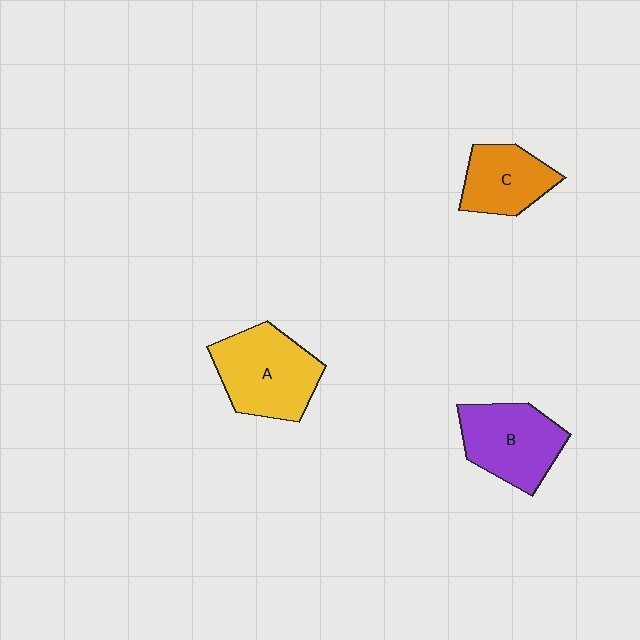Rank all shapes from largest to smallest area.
From largest to smallest: A (yellow), B (purple), C (orange).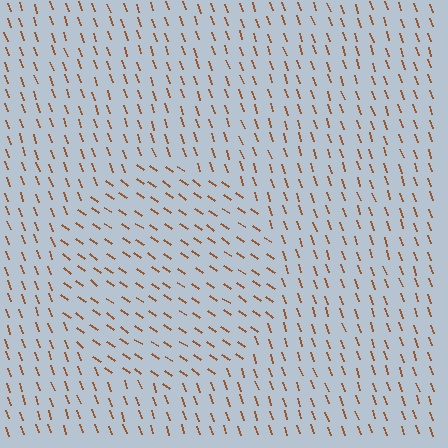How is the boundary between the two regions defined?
The boundary is defined purely by a change in line orientation (approximately 36 degrees difference). All lines are the same color and thickness.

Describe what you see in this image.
The image is filled with small brown line segments. A circle region in the image has lines oriented differently from the surrounding lines, creating a visible texture boundary.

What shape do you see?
I see a circle.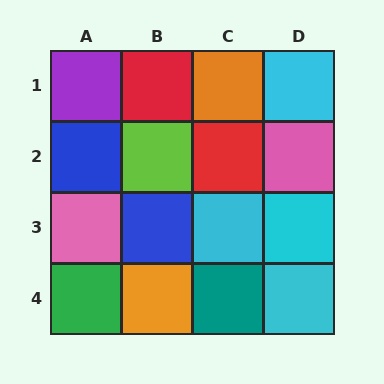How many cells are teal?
1 cell is teal.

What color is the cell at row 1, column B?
Red.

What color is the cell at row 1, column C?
Orange.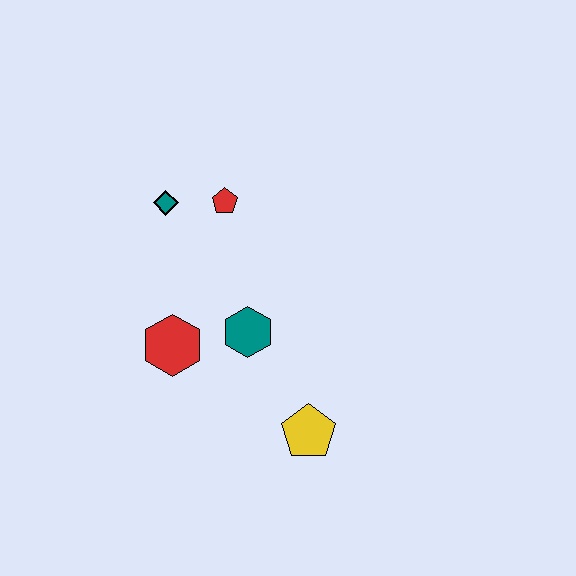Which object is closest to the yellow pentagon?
The teal hexagon is closest to the yellow pentagon.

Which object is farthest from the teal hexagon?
The teal diamond is farthest from the teal hexagon.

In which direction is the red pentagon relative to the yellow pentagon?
The red pentagon is above the yellow pentagon.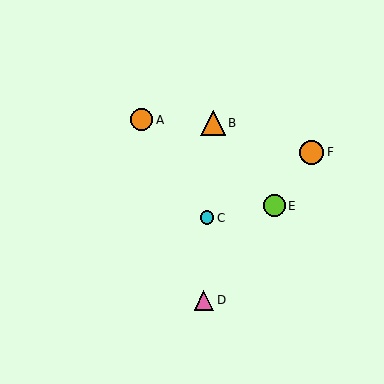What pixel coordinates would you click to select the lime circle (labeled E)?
Click at (274, 206) to select the lime circle E.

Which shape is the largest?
The orange triangle (labeled B) is the largest.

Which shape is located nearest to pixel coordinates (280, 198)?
The lime circle (labeled E) at (274, 206) is nearest to that location.